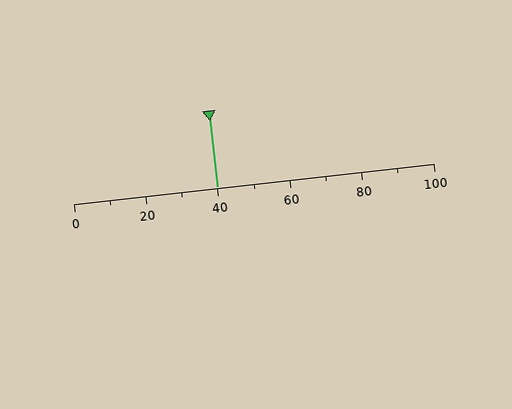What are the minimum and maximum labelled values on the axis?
The axis runs from 0 to 100.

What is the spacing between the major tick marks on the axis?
The major ticks are spaced 20 apart.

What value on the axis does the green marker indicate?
The marker indicates approximately 40.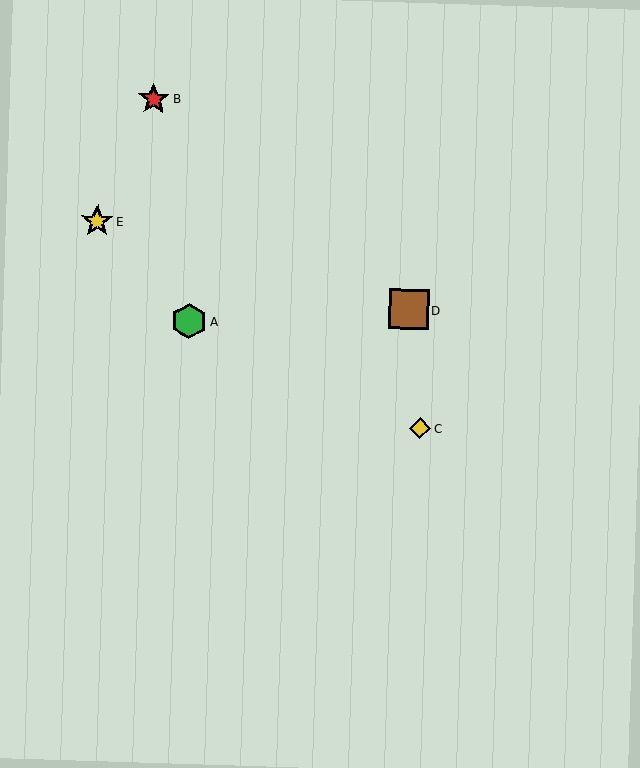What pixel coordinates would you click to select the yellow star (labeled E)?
Click at (97, 221) to select the yellow star E.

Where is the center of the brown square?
The center of the brown square is at (409, 309).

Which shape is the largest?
The brown square (labeled D) is the largest.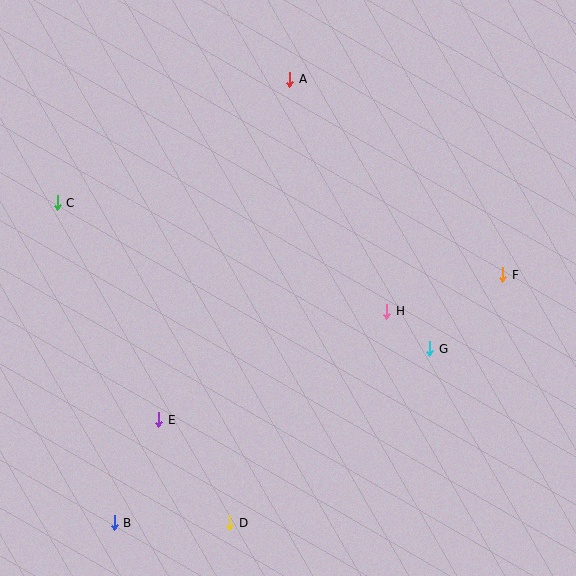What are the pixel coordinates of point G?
Point G is at (430, 349).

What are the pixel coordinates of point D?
Point D is at (230, 523).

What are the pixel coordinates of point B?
Point B is at (114, 523).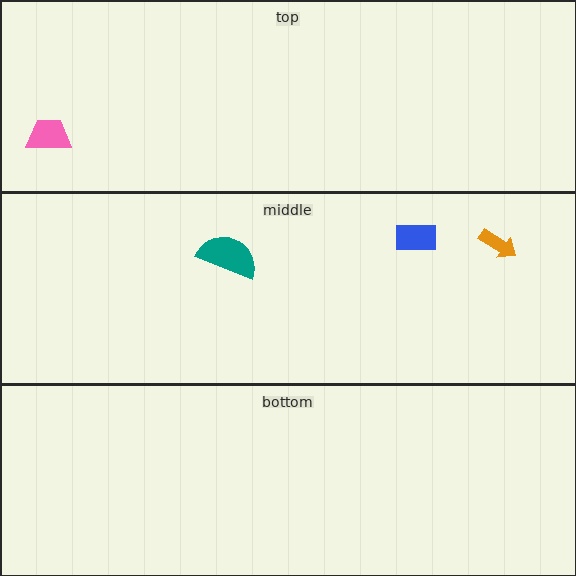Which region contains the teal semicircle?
The middle region.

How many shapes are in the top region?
1.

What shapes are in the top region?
The pink trapezoid.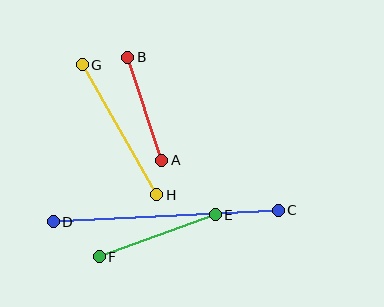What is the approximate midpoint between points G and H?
The midpoint is at approximately (120, 130) pixels.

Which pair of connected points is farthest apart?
Points C and D are farthest apart.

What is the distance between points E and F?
The distance is approximately 123 pixels.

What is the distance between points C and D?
The distance is approximately 225 pixels.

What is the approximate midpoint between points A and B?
The midpoint is at approximately (145, 109) pixels.